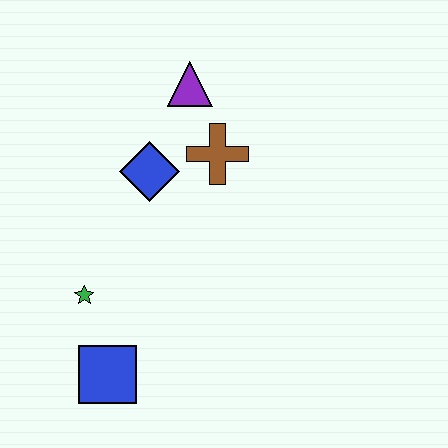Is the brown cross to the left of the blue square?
No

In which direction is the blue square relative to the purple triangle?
The blue square is below the purple triangle.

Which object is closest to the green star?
The blue square is closest to the green star.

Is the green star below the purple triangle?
Yes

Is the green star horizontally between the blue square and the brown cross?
No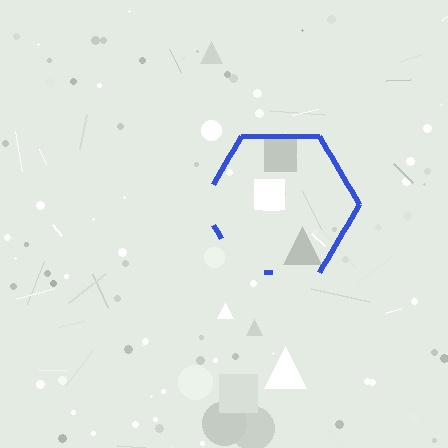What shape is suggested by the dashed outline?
The dashed outline suggests a hexagon.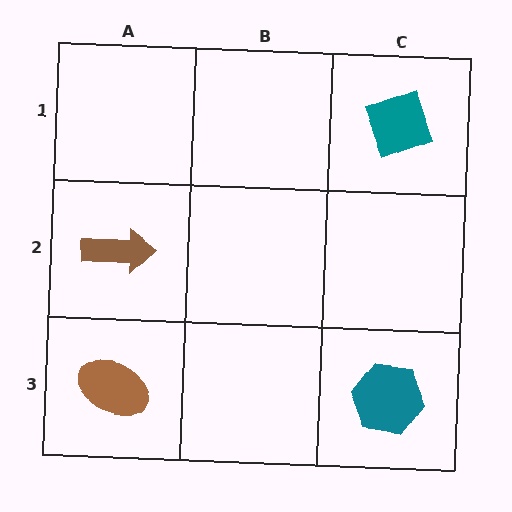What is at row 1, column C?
A teal diamond.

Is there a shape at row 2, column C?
No, that cell is empty.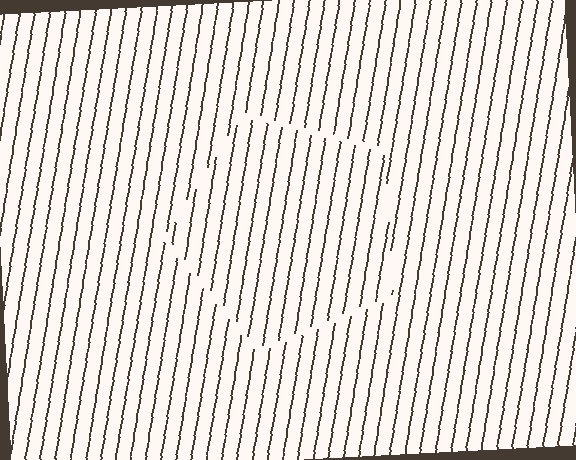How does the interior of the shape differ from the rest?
The interior of the shape contains the same grating, shifted by half a period — the contour is defined by the phase discontinuity where line-ends from the inner and outer gratings abut.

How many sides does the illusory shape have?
5 sides — the line-ends trace a pentagon.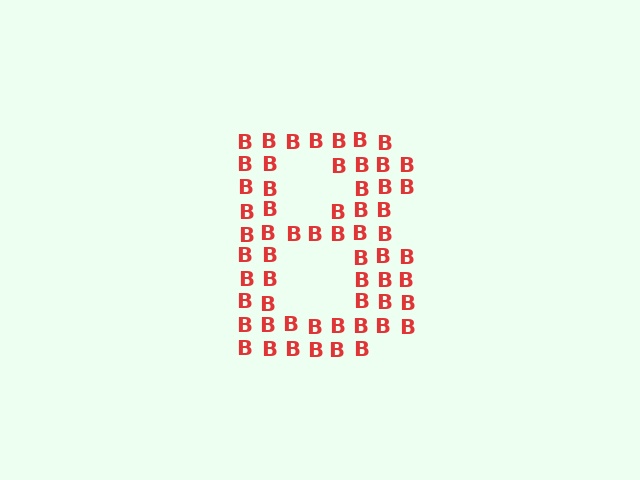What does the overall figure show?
The overall figure shows the letter B.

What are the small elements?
The small elements are letter B's.